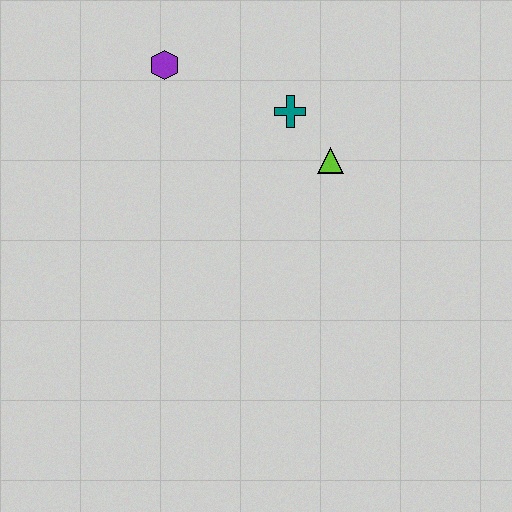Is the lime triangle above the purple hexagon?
No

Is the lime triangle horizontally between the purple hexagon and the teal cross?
No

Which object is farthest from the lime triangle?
The purple hexagon is farthest from the lime triangle.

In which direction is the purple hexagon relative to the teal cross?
The purple hexagon is to the left of the teal cross.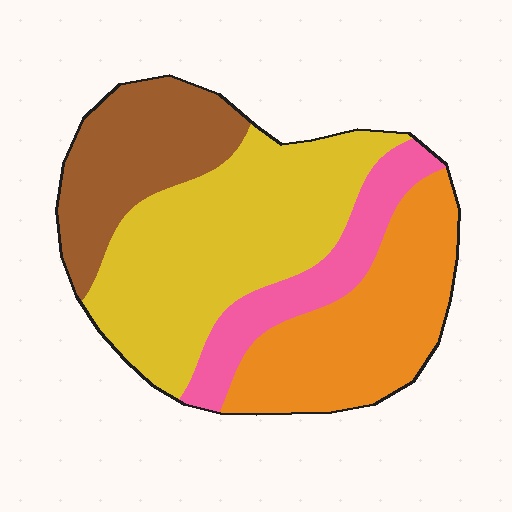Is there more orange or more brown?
Orange.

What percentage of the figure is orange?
Orange takes up between a quarter and a half of the figure.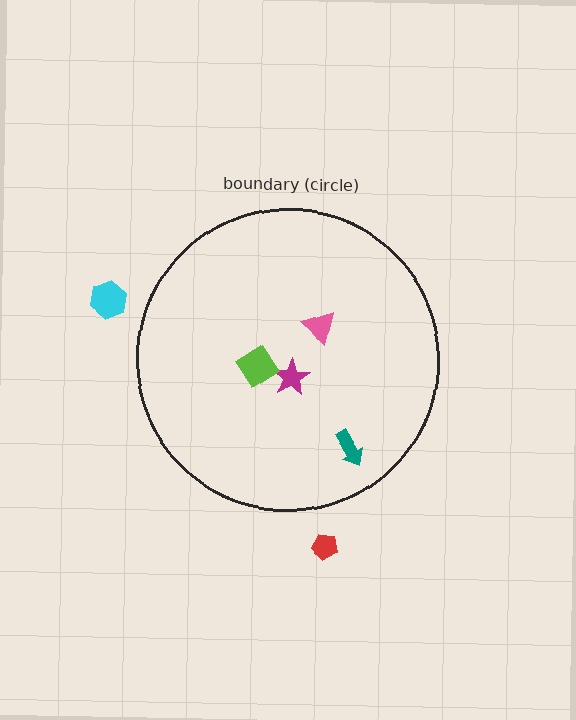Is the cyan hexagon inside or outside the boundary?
Outside.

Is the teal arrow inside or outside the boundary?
Inside.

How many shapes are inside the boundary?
4 inside, 2 outside.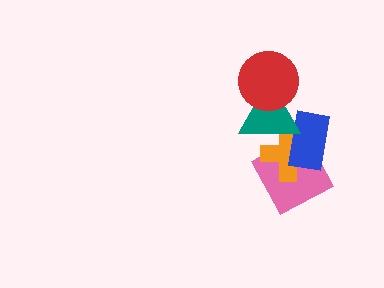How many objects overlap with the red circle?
1 object overlaps with the red circle.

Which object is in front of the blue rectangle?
The teal triangle is in front of the blue rectangle.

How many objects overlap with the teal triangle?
3 objects overlap with the teal triangle.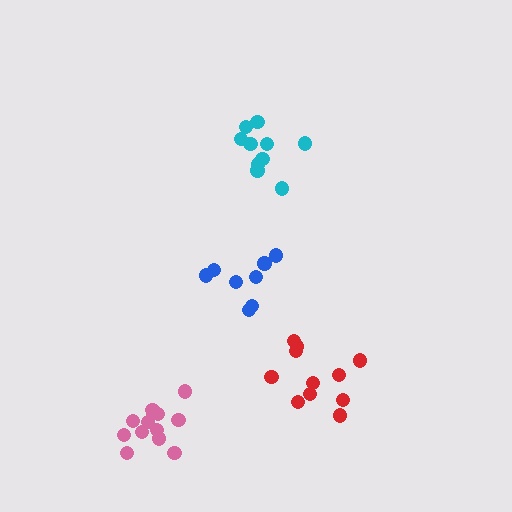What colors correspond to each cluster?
The clusters are colored: red, blue, pink, cyan.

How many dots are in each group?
Group 1: 11 dots, Group 2: 8 dots, Group 3: 13 dots, Group 4: 10 dots (42 total).